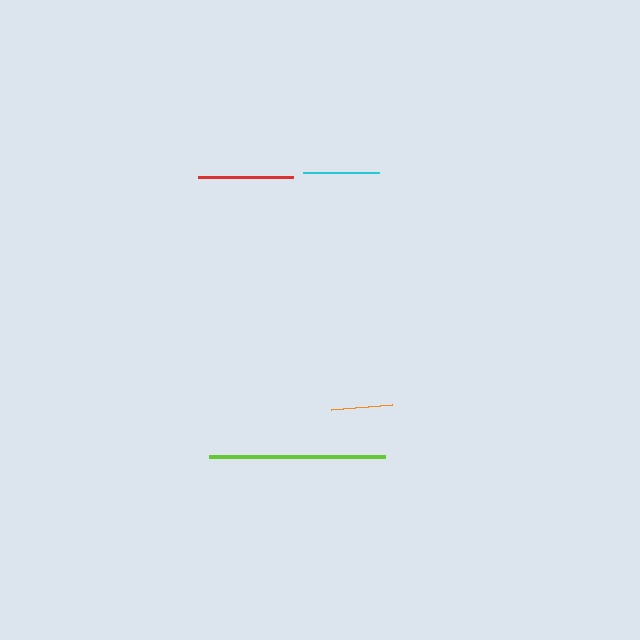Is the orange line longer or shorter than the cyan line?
The cyan line is longer than the orange line.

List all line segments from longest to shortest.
From longest to shortest: lime, red, cyan, orange.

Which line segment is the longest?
The lime line is the longest at approximately 176 pixels.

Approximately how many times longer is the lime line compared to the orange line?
The lime line is approximately 2.9 times the length of the orange line.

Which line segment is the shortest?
The orange line is the shortest at approximately 61 pixels.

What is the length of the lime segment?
The lime segment is approximately 176 pixels long.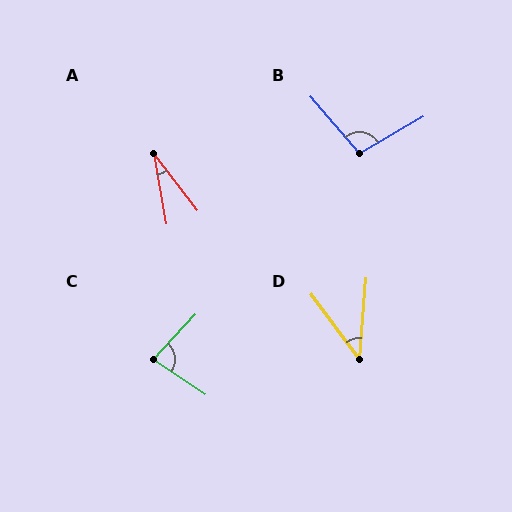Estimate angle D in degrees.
Approximately 41 degrees.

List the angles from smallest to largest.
A (28°), D (41°), C (81°), B (100°).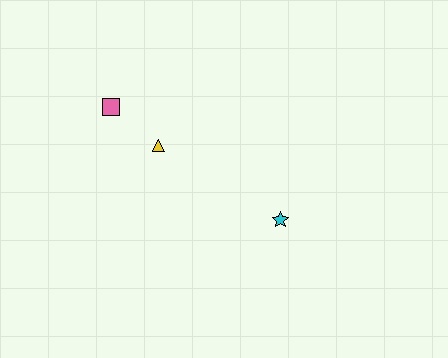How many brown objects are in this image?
There are no brown objects.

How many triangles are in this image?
There is 1 triangle.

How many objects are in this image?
There are 3 objects.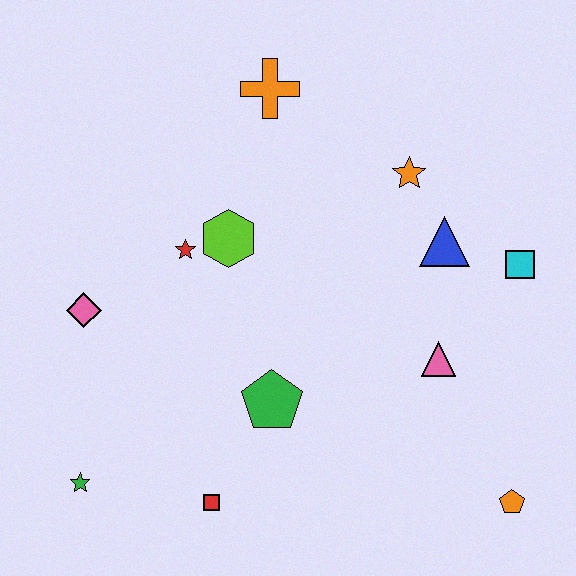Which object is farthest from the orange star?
The green star is farthest from the orange star.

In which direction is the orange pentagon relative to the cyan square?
The orange pentagon is below the cyan square.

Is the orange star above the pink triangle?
Yes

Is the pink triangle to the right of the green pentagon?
Yes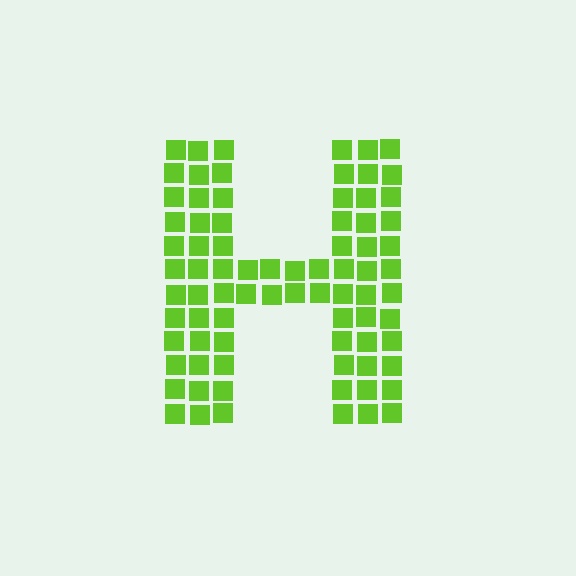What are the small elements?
The small elements are squares.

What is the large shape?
The large shape is the letter H.